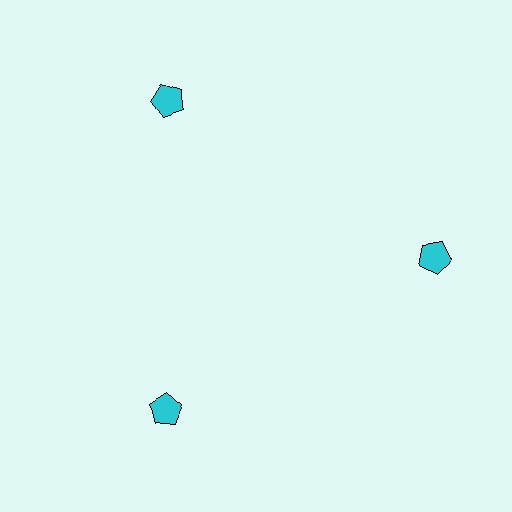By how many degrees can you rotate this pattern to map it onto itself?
The pattern maps onto itself every 120 degrees of rotation.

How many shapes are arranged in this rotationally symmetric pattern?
There are 3 shapes, arranged in 3 groups of 1.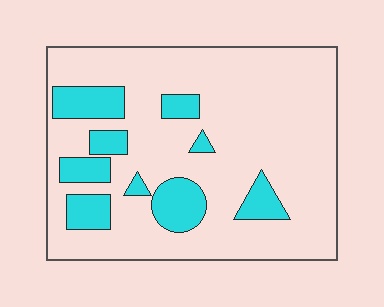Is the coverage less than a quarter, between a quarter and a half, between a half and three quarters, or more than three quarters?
Less than a quarter.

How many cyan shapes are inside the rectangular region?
9.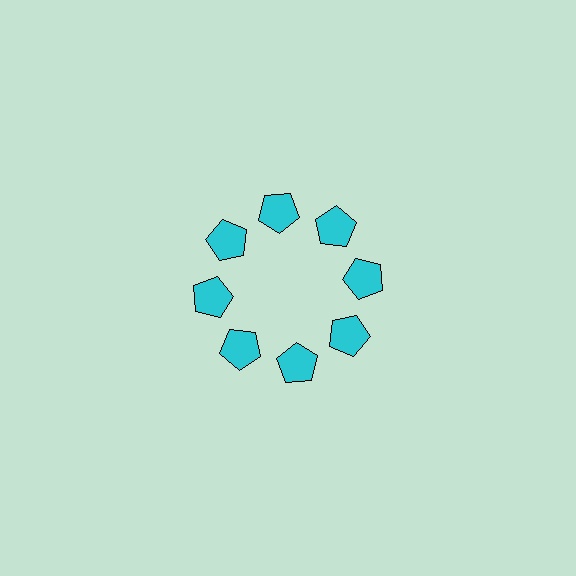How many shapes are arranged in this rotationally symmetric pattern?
There are 8 shapes, arranged in 8 groups of 1.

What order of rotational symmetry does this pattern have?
This pattern has 8-fold rotational symmetry.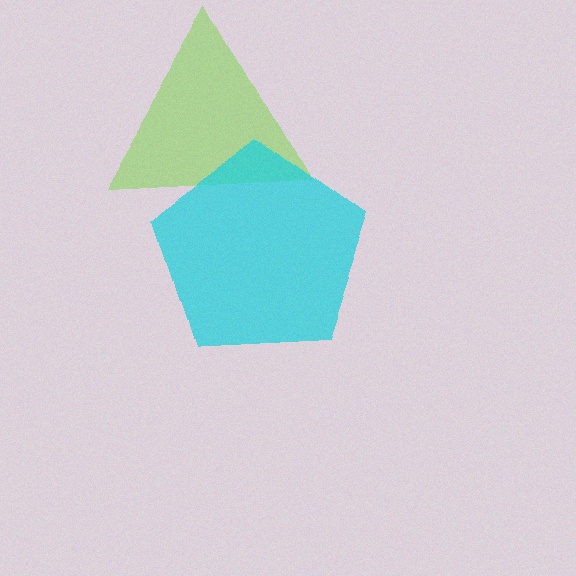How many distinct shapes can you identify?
There are 2 distinct shapes: a lime triangle, a cyan pentagon.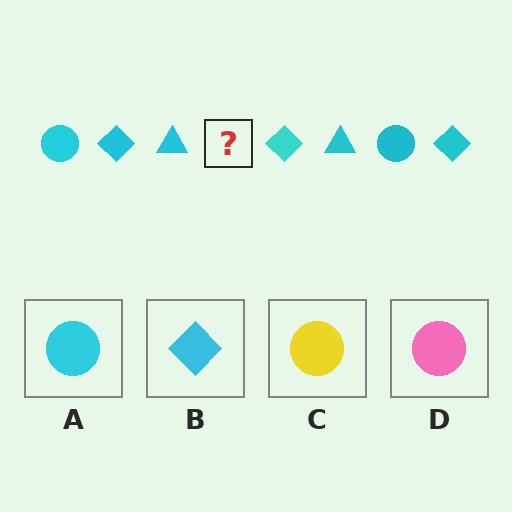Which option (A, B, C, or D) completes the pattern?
A.